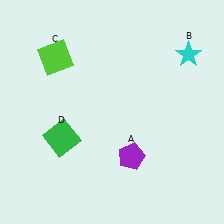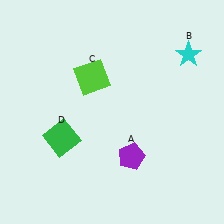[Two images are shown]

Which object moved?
The lime square (C) moved right.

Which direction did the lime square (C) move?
The lime square (C) moved right.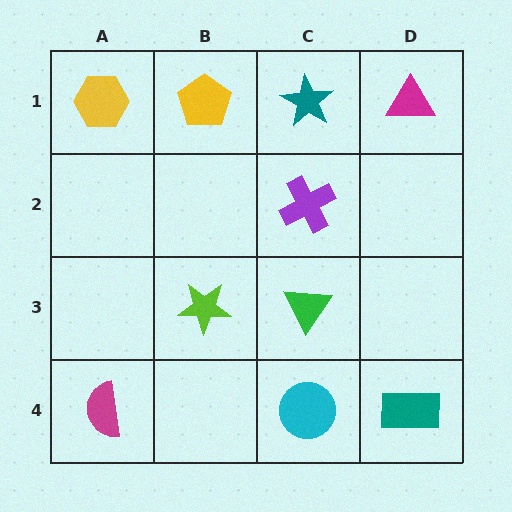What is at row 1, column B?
A yellow pentagon.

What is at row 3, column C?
A green triangle.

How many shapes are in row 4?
3 shapes.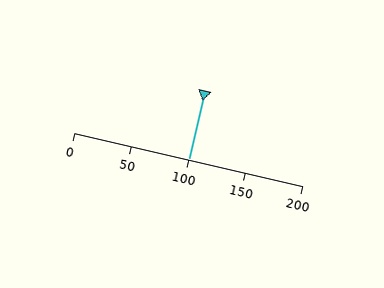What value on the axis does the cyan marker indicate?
The marker indicates approximately 100.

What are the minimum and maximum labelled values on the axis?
The axis runs from 0 to 200.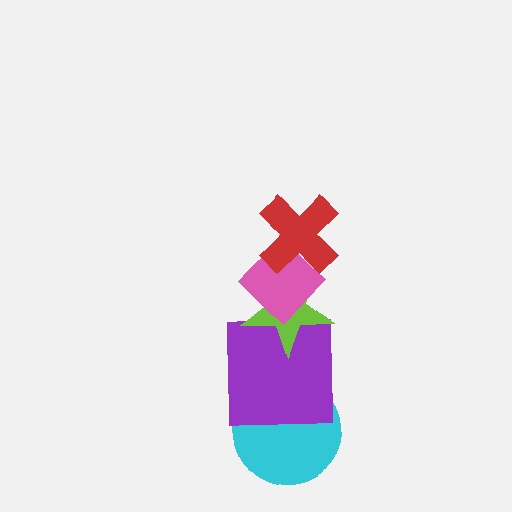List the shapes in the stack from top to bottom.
From top to bottom: the red cross, the pink diamond, the lime star, the purple square, the cyan circle.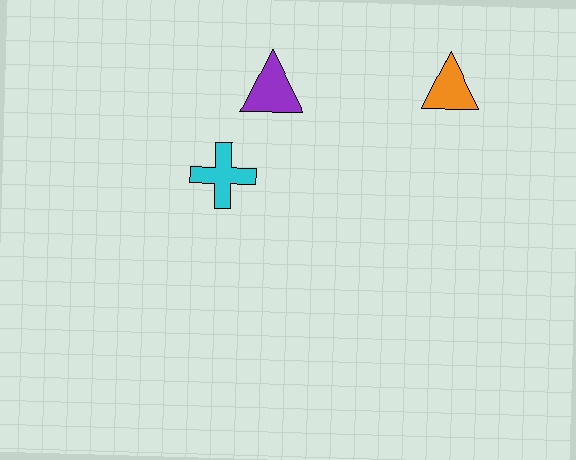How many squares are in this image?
There are no squares.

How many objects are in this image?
There are 3 objects.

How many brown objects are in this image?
There are no brown objects.